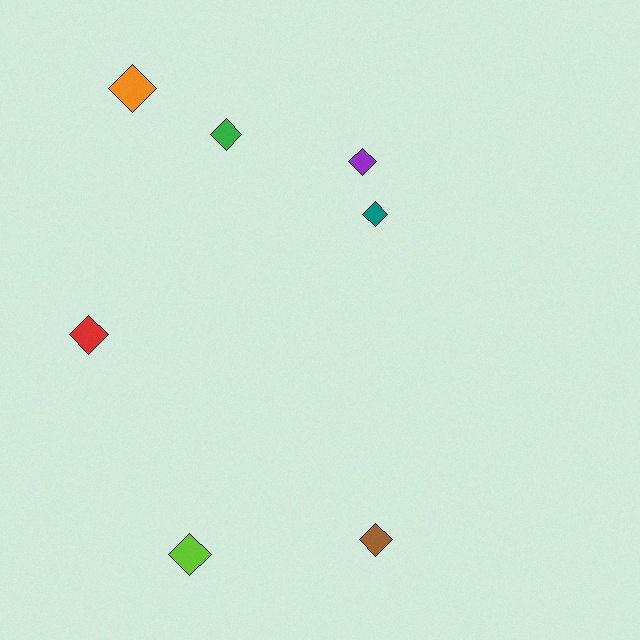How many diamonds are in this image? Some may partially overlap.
There are 7 diamonds.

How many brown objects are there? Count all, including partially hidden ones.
There is 1 brown object.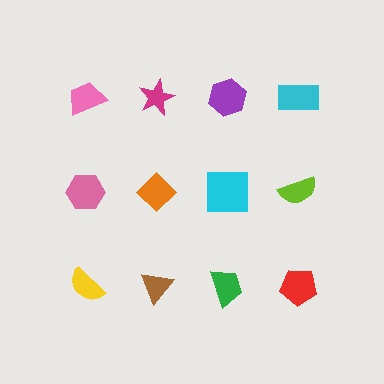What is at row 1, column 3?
A purple hexagon.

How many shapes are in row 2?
4 shapes.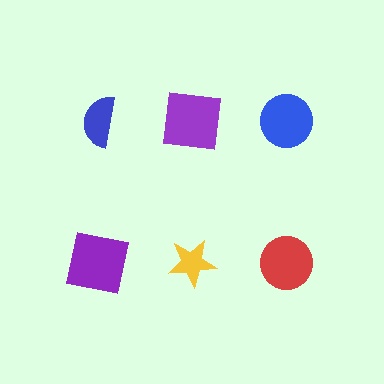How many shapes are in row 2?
3 shapes.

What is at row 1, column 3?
A blue circle.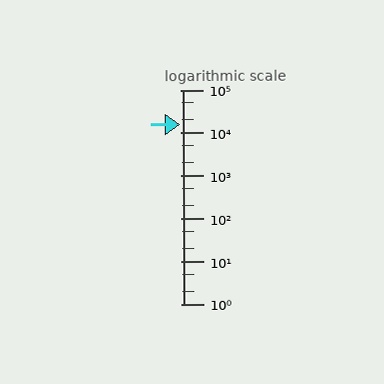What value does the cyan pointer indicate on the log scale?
The pointer indicates approximately 16000.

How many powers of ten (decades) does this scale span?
The scale spans 5 decades, from 1 to 100000.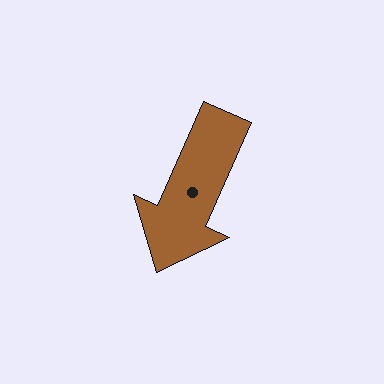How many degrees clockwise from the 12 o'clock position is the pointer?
Approximately 204 degrees.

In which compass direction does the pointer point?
Southwest.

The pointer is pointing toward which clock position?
Roughly 7 o'clock.